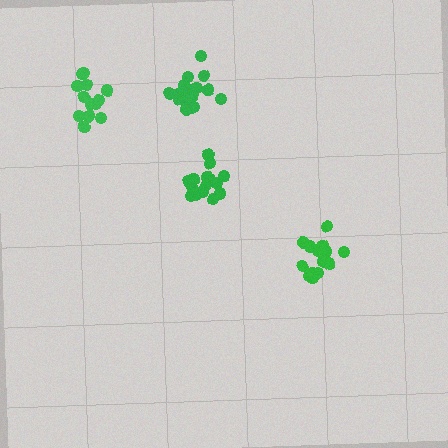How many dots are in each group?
Group 1: 15 dots, Group 2: 15 dots, Group 3: 18 dots, Group 4: 16 dots (64 total).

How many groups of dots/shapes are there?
There are 4 groups.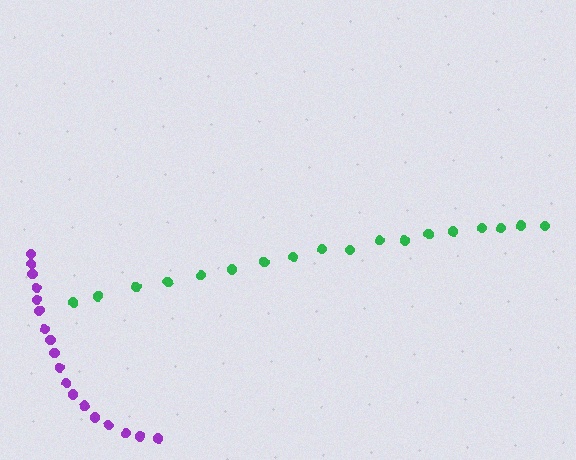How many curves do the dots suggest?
There are 2 distinct paths.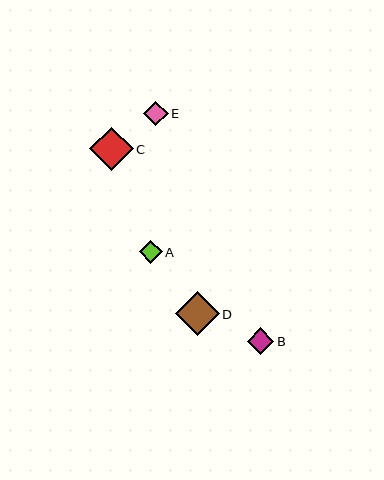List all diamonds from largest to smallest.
From largest to smallest: D, C, B, E, A.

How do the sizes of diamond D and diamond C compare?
Diamond D and diamond C are approximately the same size.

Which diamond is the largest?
Diamond D is the largest with a size of approximately 44 pixels.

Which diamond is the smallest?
Diamond A is the smallest with a size of approximately 23 pixels.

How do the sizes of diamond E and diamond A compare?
Diamond E and diamond A are approximately the same size.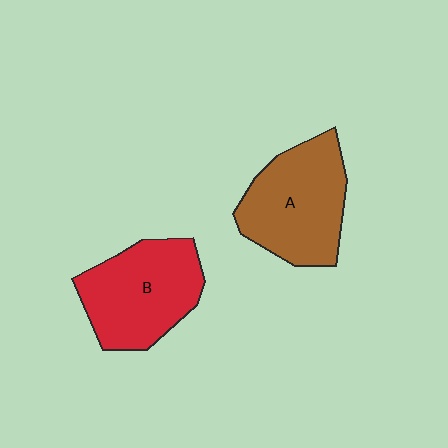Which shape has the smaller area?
Shape B (red).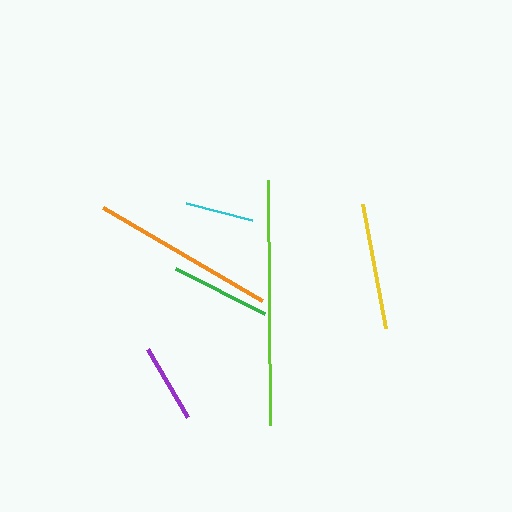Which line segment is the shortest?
The cyan line is the shortest at approximately 67 pixels.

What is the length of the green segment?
The green segment is approximately 99 pixels long.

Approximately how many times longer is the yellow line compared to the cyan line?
The yellow line is approximately 1.9 times the length of the cyan line.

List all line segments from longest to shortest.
From longest to shortest: lime, orange, yellow, green, purple, cyan.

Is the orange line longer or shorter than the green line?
The orange line is longer than the green line.